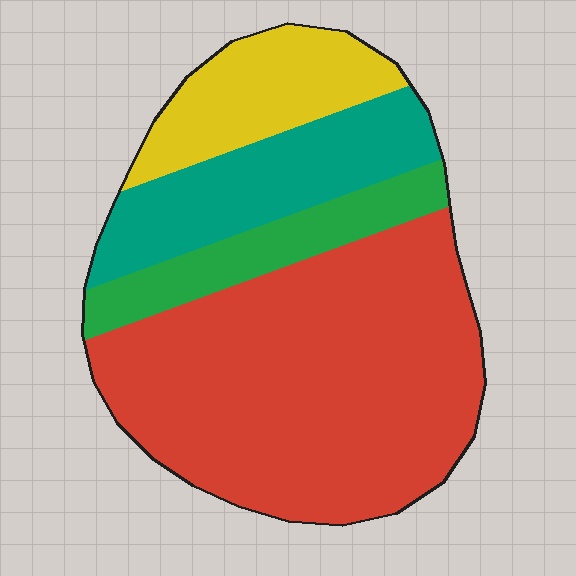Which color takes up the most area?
Red, at roughly 55%.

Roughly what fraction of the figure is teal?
Teal covers about 20% of the figure.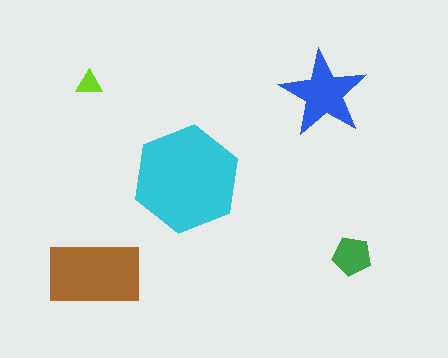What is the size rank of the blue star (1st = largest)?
3rd.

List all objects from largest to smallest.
The cyan hexagon, the brown rectangle, the blue star, the green pentagon, the lime triangle.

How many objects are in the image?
There are 5 objects in the image.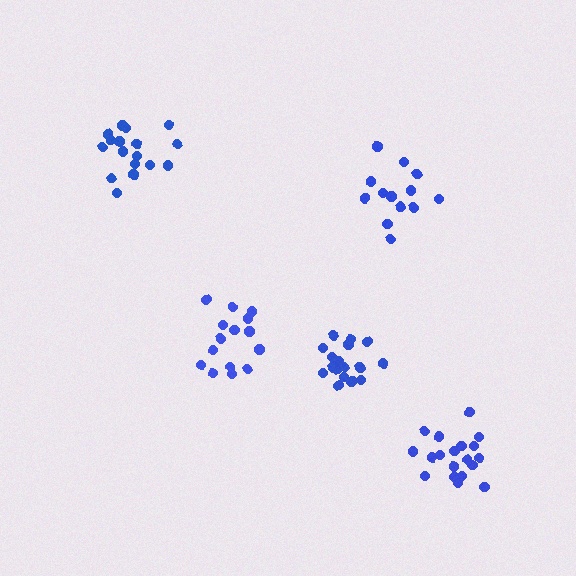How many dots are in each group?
Group 1: 19 dots, Group 2: 18 dots, Group 3: 18 dots, Group 4: 13 dots, Group 5: 15 dots (83 total).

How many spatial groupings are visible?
There are 5 spatial groupings.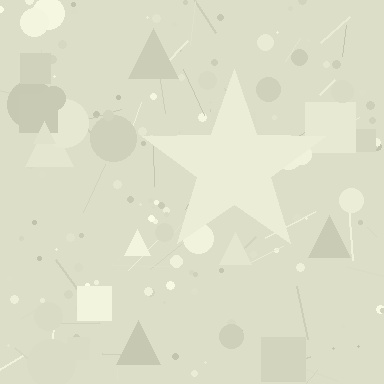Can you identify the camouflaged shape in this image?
The camouflaged shape is a star.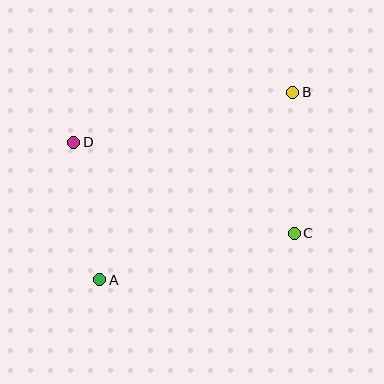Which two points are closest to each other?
Points A and D are closest to each other.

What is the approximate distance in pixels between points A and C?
The distance between A and C is approximately 200 pixels.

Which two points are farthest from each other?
Points A and B are farthest from each other.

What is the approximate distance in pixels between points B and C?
The distance between B and C is approximately 141 pixels.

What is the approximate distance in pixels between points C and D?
The distance between C and D is approximately 238 pixels.